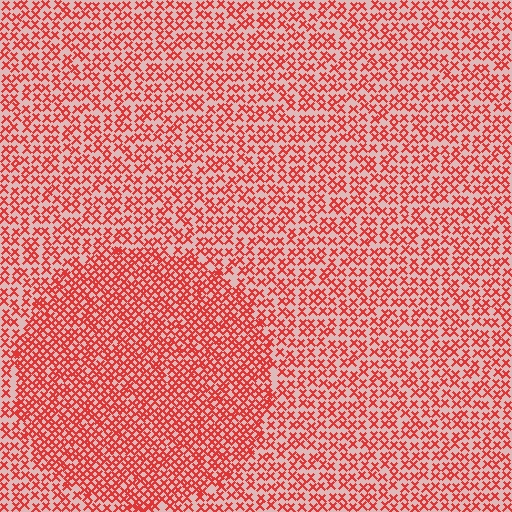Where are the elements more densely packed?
The elements are more densely packed inside the circle boundary.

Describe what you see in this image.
The image contains small red elements arranged at two different densities. A circle-shaped region is visible where the elements are more densely packed than the surrounding area.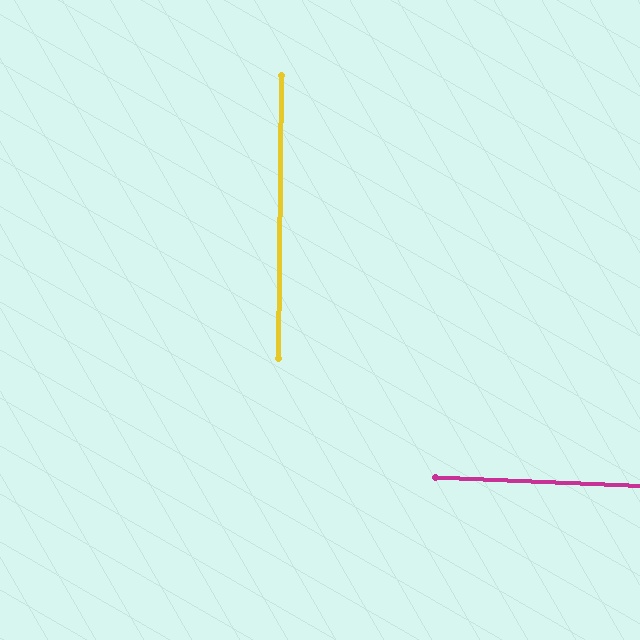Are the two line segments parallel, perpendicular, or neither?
Perpendicular — they meet at approximately 88°.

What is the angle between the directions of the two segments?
Approximately 88 degrees.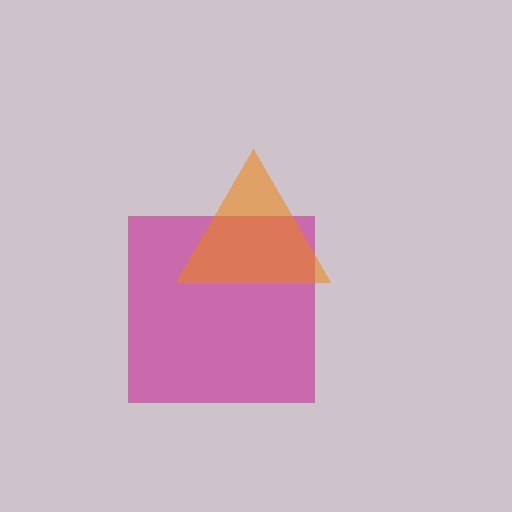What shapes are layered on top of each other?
The layered shapes are: a magenta square, an orange triangle.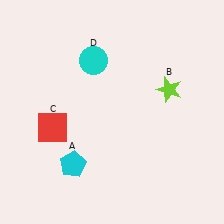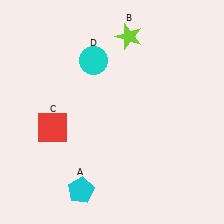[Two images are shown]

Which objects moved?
The objects that moved are: the cyan pentagon (A), the lime star (B).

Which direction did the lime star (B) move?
The lime star (B) moved up.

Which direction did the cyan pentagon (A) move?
The cyan pentagon (A) moved down.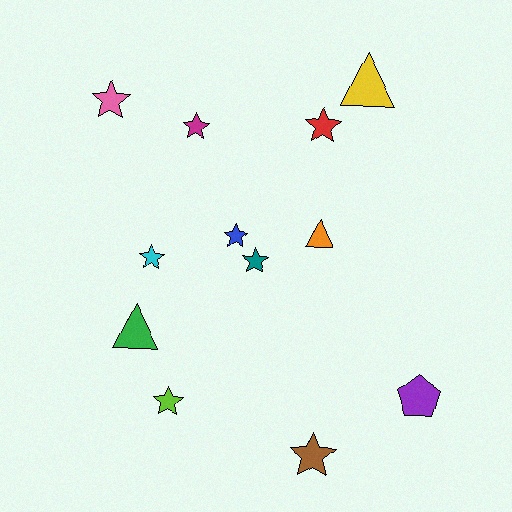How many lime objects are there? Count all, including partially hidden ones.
There is 1 lime object.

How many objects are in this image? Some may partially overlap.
There are 12 objects.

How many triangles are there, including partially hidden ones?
There are 3 triangles.